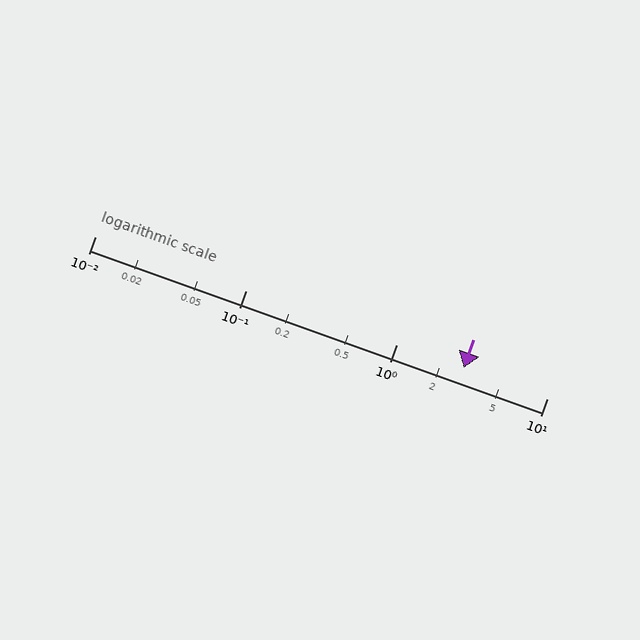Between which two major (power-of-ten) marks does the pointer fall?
The pointer is between 1 and 10.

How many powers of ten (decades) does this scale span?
The scale spans 3 decades, from 0.01 to 10.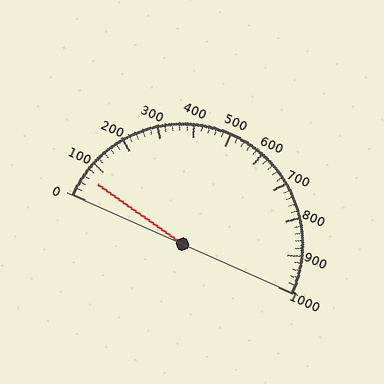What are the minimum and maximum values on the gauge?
The gauge ranges from 0 to 1000.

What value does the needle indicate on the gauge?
The needle indicates approximately 60.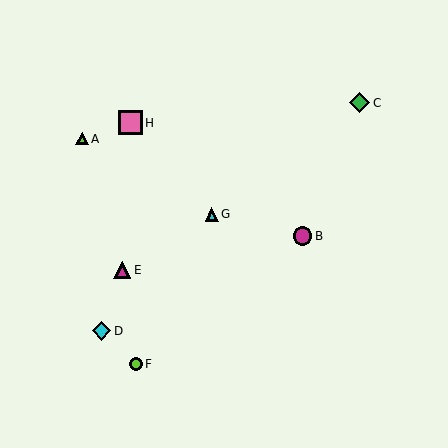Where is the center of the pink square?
The center of the pink square is at (131, 123).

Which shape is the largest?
The pink square (labeled H) is the largest.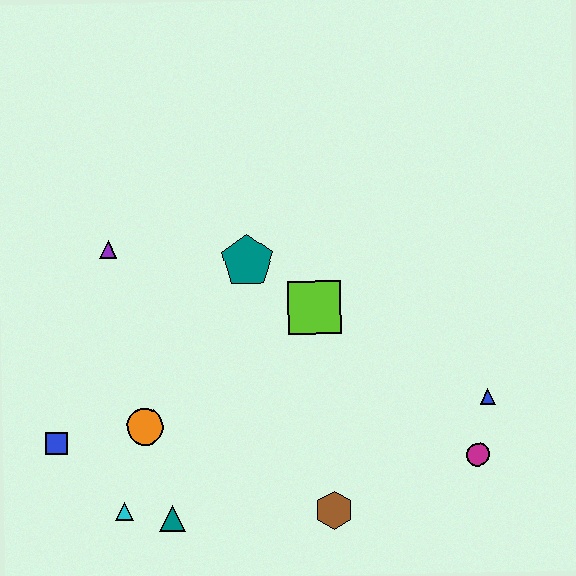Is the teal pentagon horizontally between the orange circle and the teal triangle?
No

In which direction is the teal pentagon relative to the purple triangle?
The teal pentagon is to the right of the purple triangle.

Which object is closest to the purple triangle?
The teal pentagon is closest to the purple triangle.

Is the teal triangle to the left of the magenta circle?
Yes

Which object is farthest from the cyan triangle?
The blue triangle is farthest from the cyan triangle.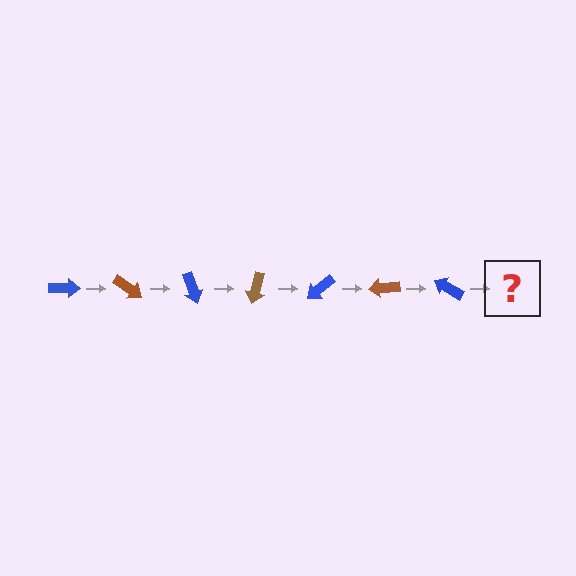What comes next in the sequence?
The next element should be a brown arrow, rotated 245 degrees from the start.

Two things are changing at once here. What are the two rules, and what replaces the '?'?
The two rules are that it rotates 35 degrees each step and the color cycles through blue and brown. The '?' should be a brown arrow, rotated 245 degrees from the start.